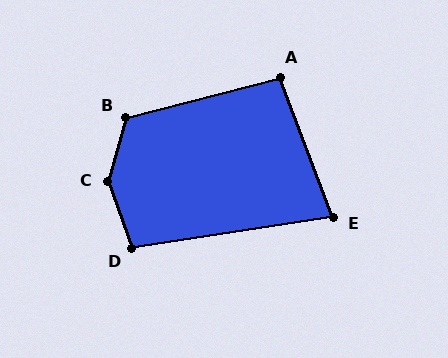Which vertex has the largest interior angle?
C, at approximately 146 degrees.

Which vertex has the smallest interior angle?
E, at approximately 78 degrees.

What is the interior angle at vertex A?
Approximately 96 degrees (obtuse).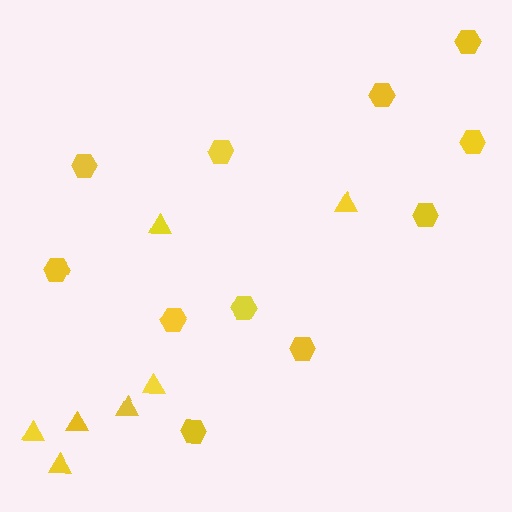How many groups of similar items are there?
There are 2 groups: one group of triangles (7) and one group of hexagons (11).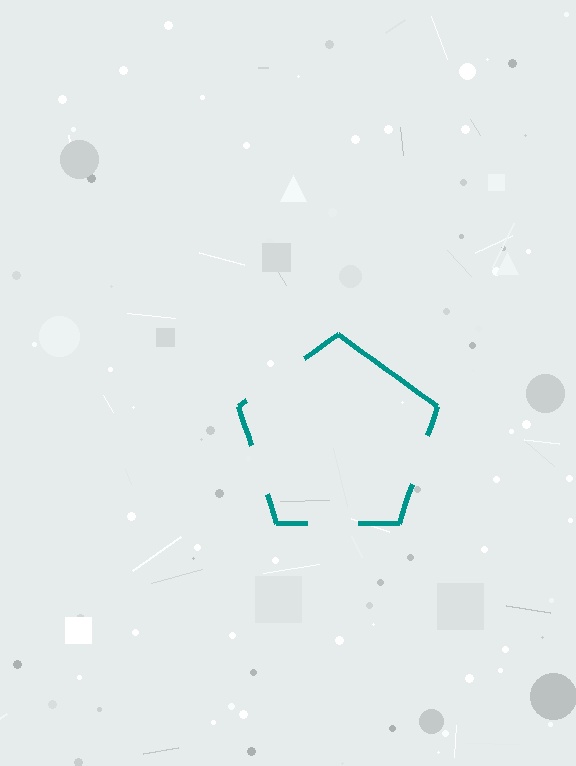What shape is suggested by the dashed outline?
The dashed outline suggests a pentagon.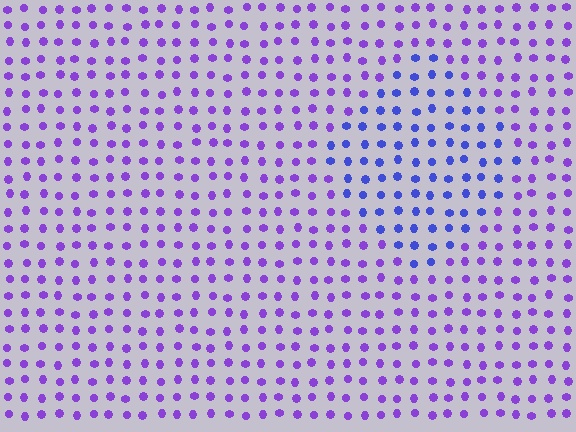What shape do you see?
I see a diamond.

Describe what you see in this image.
The image is filled with small purple elements in a uniform arrangement. A diamond-shaped region is visible where the elements are tinted to a slightly different hue, forming a subtle color boundary.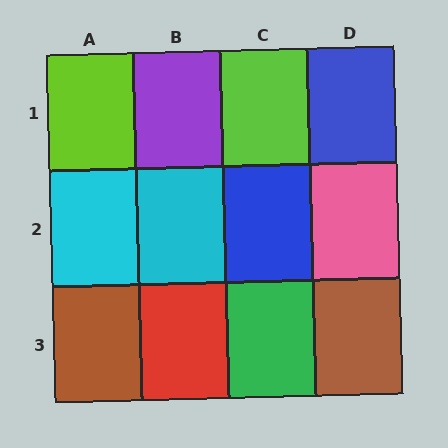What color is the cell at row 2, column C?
Blue.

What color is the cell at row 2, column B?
Cyan.